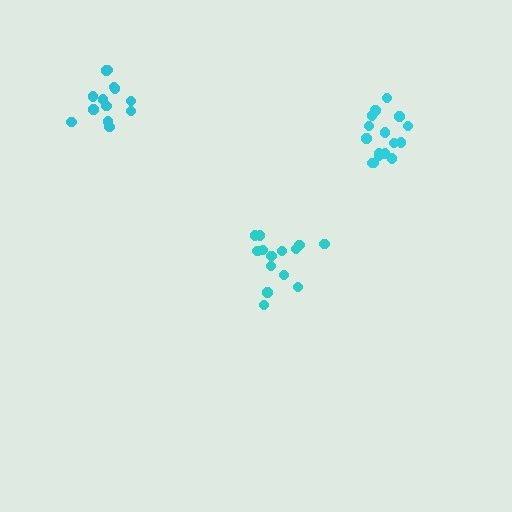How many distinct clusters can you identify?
There are 3 distinct clusters.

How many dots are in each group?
Group 1: 14 dots, Group 2: 16 dots, Group 3: 13 dots (43 total).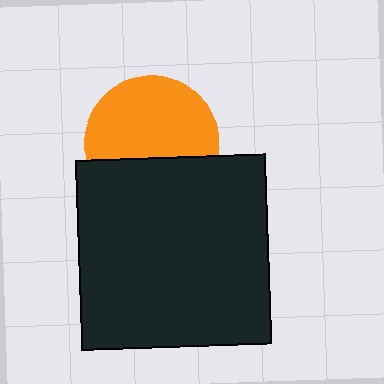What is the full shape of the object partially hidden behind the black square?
The partially hidden object is an orange circle.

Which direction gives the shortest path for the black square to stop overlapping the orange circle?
Moving down gives the shortest separation.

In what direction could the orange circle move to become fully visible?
The orange circle could move up. That would shift it out from behind the black square entirely.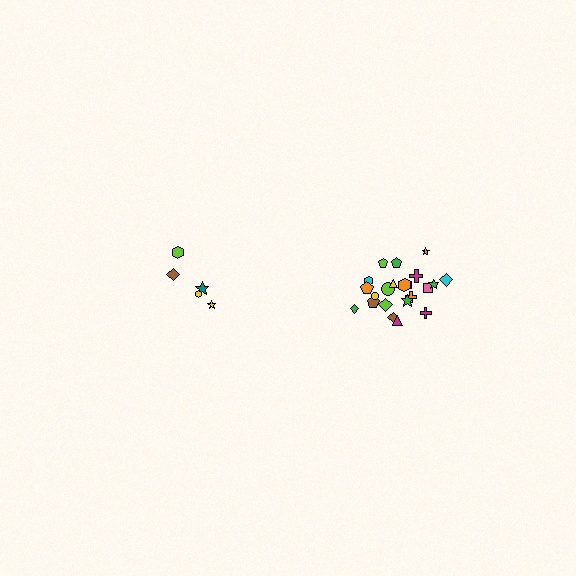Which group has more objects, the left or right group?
The right group.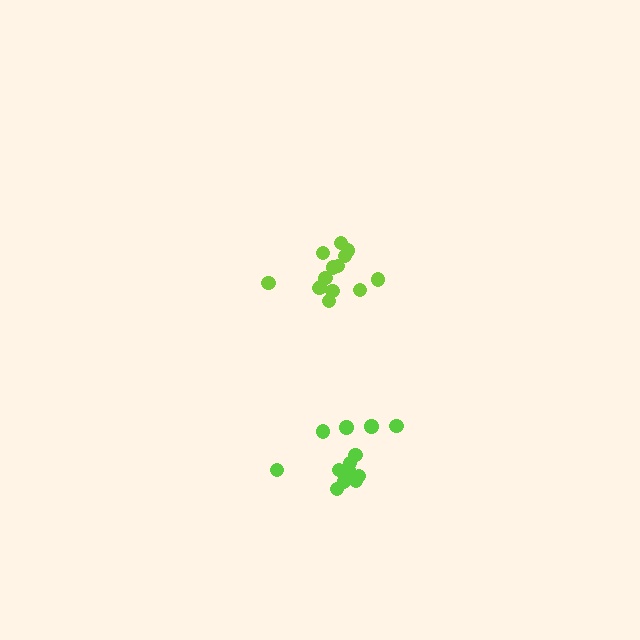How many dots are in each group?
Group 1: 14 dots, Group 2: 14 dots (28 total).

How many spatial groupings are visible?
There are 2 spatial groupings.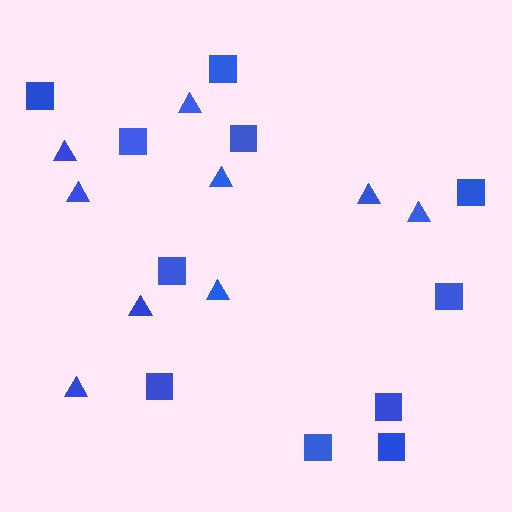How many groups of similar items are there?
There are 2 groups: one group of squares (11) and one group of triangles (9).